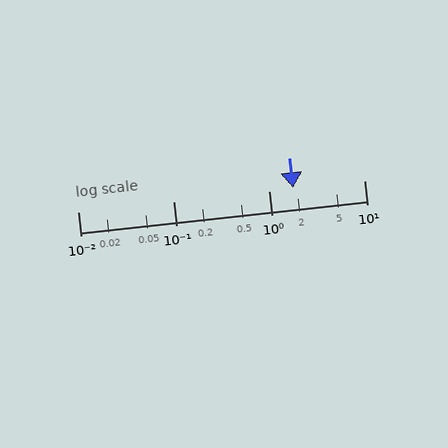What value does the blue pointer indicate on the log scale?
The pointer indicates approximately 1.8.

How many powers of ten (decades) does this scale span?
The scale spans 3 decades, from 0.01 to 10.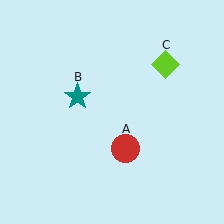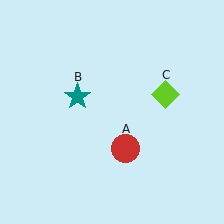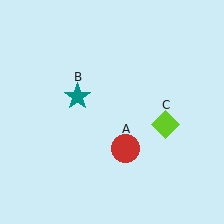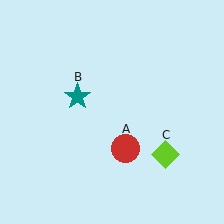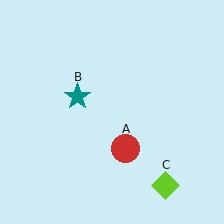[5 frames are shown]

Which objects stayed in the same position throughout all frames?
Red circle (object A) and teal star (object B) remained stationary.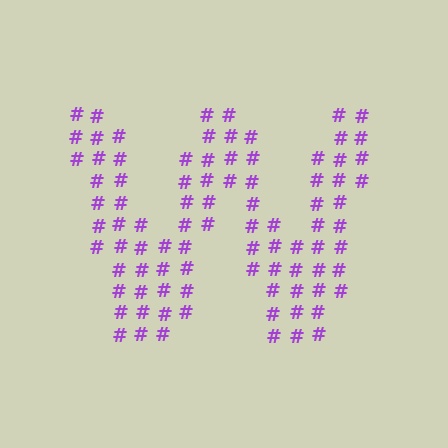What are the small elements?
The small elements are hash symbols.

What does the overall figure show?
The overall figure shows the letter W.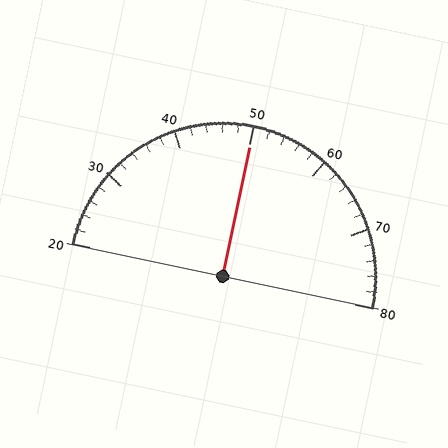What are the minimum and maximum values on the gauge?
The gauge ranges from 20 to 80.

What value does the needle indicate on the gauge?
The needle indicates approximately 50.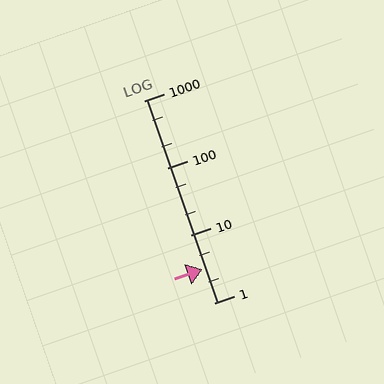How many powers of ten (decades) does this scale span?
The scale spans 3 decades, from 1 to 1000.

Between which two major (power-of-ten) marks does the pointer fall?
The pointer is between 1 and 10.